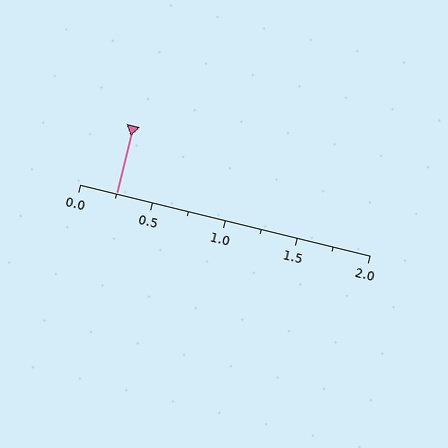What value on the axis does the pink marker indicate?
The marker indicates approximately 0.25.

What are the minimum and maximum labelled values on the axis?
The axis runs from 0.0 to 2.0.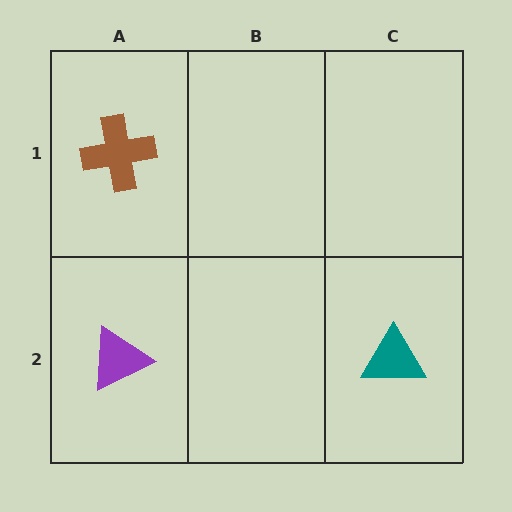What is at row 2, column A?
A purple triangle.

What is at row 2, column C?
A teal triangle.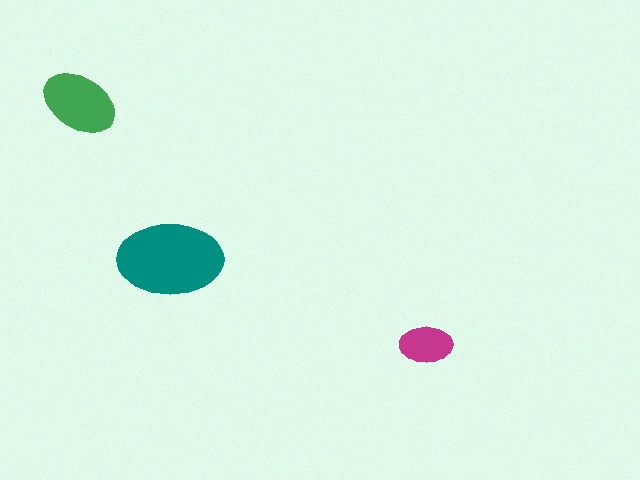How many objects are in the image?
There are 3 objects in the image.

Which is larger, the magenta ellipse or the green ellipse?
The green one.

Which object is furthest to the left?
The green ellipse is leftmost.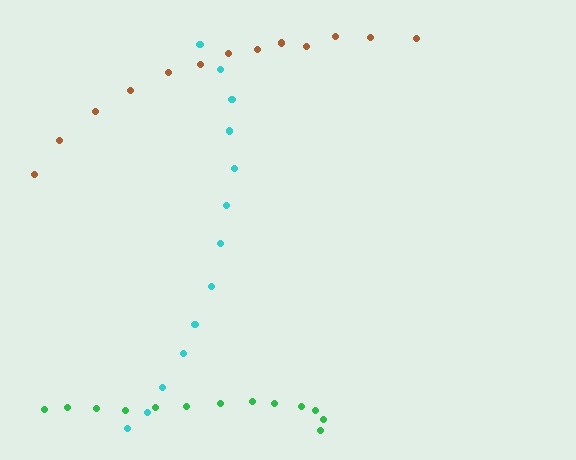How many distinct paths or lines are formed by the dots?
There are 3 distinct paths.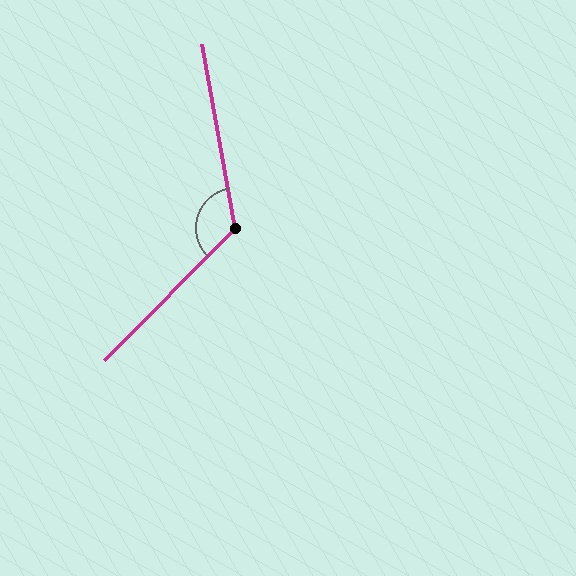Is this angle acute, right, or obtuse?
It is obtuse.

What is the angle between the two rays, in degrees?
Approximately 125 degrees.